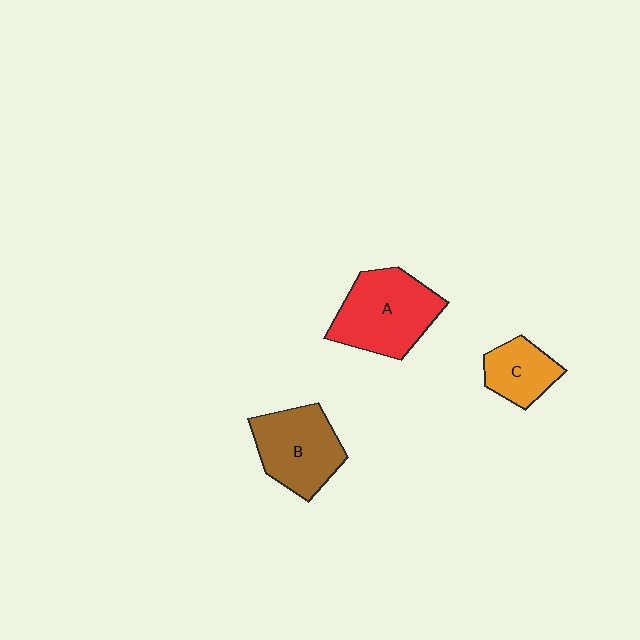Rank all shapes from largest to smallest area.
From largest to smallest: A (red), B (brown), C (orange).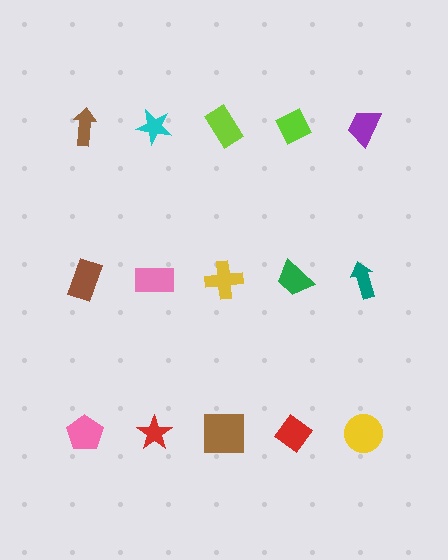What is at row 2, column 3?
A yellow cross.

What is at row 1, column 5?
A purple trapezoid.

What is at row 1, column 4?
A lime diamond.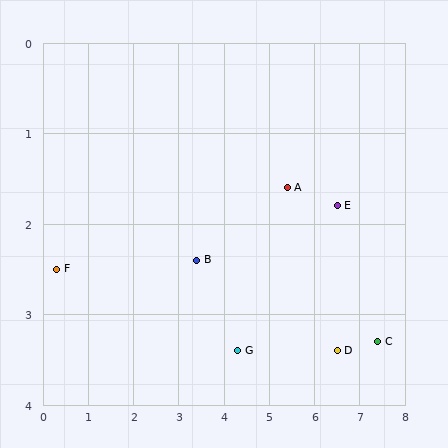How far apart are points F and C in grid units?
Points F and C are about 7.1 grid units apart.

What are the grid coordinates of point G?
Point G is at approximately (4.3, 3.4).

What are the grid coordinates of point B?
Point B is at approximately (3.4, 2.4).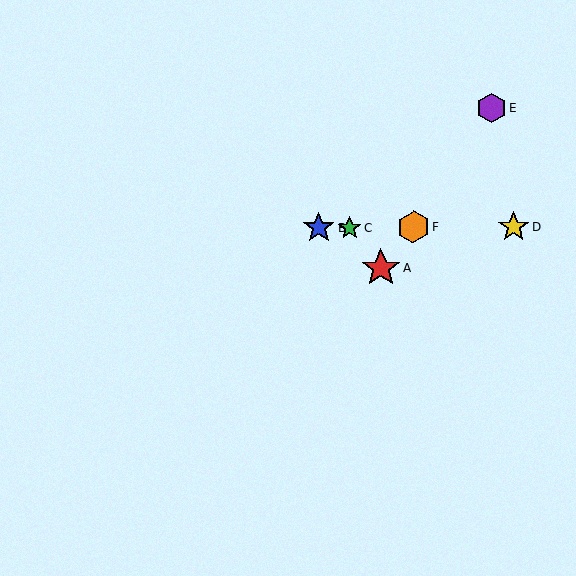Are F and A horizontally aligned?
No, F is at y≈227 and A is at y≈268.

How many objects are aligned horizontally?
4 objects (B, C, D, F) are aligned horizontally.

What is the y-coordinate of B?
Object B is at y≈228.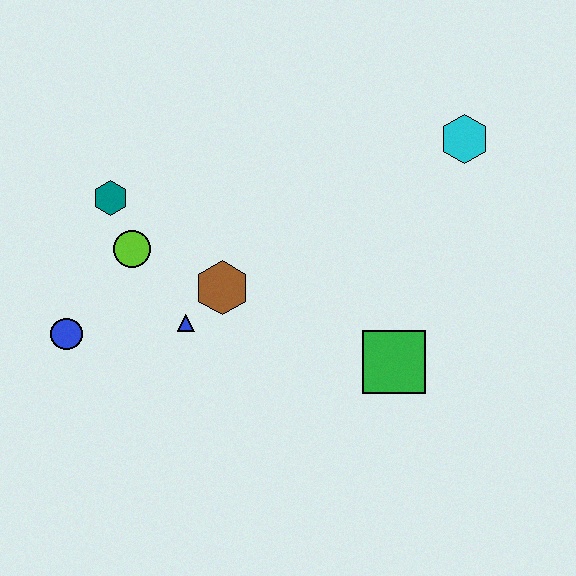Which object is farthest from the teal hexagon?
The cyan hexagon is farthest from the teal hexagon.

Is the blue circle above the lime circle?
No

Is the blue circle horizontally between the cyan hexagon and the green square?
No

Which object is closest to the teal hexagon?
The lime circle is closest to the teal hexagon.